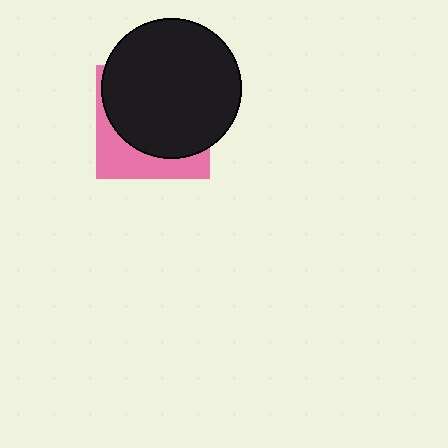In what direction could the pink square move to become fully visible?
The pink square could move toward the lower-left. That would shift it out from behind the black circle entirely.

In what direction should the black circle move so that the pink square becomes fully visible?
The black circle should move toward the upper-right. That is the shortest direction to clear the overlap and leave the pink square fully visible.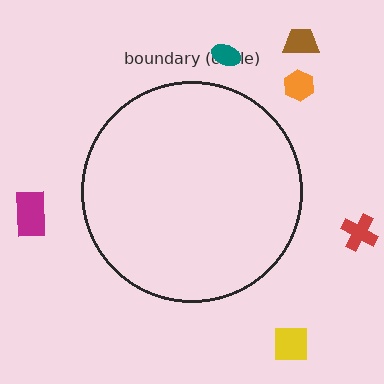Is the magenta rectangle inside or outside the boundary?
Outside.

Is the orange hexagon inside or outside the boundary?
Outside.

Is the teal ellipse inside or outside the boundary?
Outside.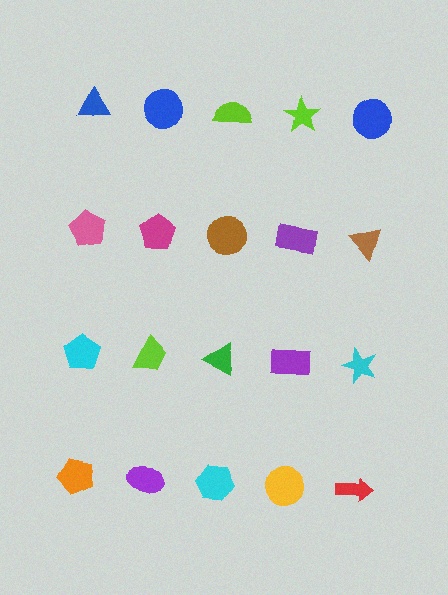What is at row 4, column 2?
A purple ellipse.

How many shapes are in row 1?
5 shapes.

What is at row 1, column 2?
A blue circle.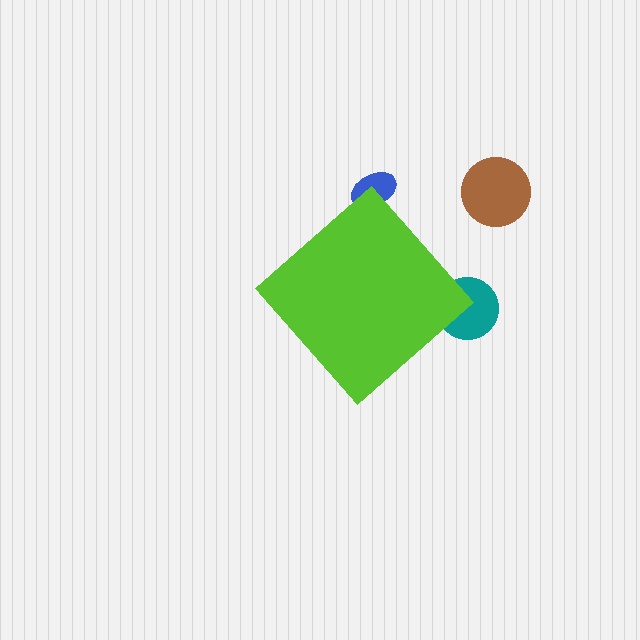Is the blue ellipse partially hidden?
Yes, the blue ellipse is partially hidden behind the lime diamond.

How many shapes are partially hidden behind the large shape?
2 shapes are partially hidden.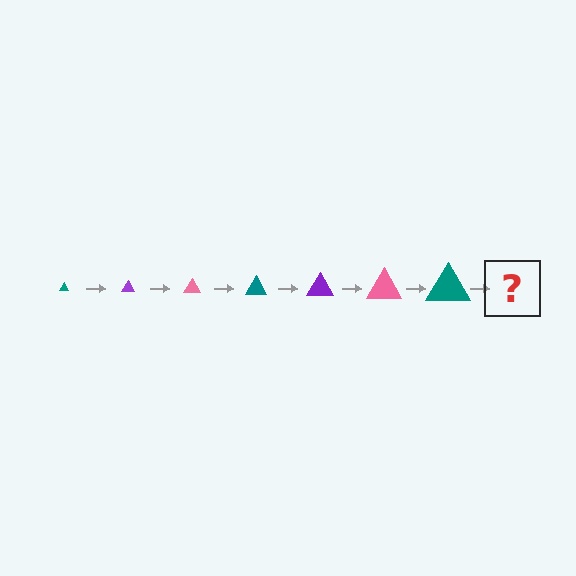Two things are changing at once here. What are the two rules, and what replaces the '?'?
The two rules are that the triangle grows larger each step and the color cycles through teal, purple, and pink. The '?' should be a purple triangle, larger than the previous one.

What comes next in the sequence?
The next element should be a purple triangle, larger than the previous one.